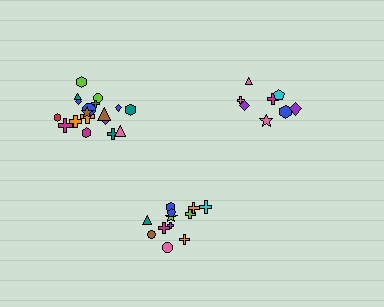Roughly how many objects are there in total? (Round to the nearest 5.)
Roughly 40 objects in total.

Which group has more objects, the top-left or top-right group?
The top-left group.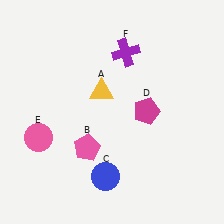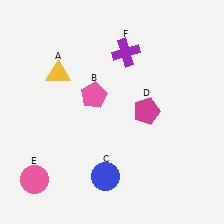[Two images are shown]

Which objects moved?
The objects that moved are: the yellow triangle (A), the pink pentagon (B), the pink circle (E).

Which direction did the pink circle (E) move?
The pink circle (E) moved down.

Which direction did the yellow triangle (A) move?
The yellow triangle (A) moved left.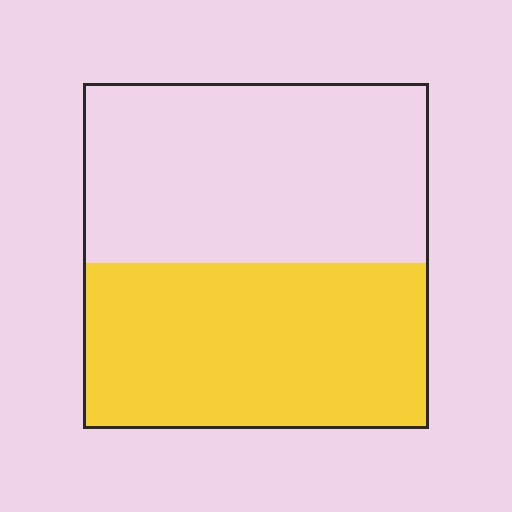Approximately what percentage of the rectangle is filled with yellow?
Approximately 50%.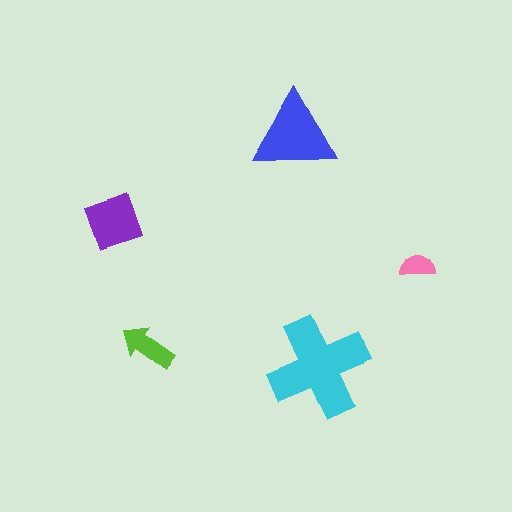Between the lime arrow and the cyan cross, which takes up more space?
The cyan cross.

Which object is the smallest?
The pink semicircle.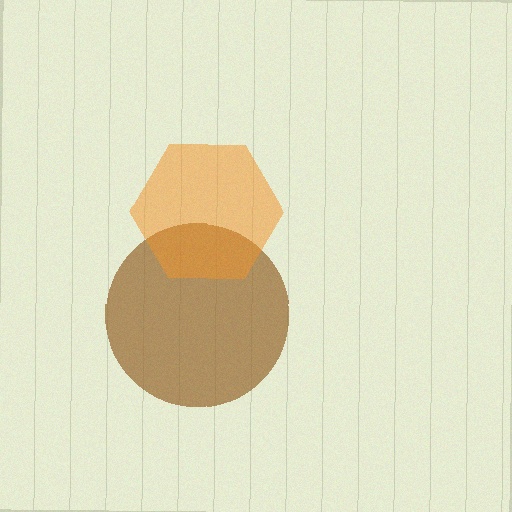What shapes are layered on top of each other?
The layered shapes are: a brown circle, an orange hexagon.